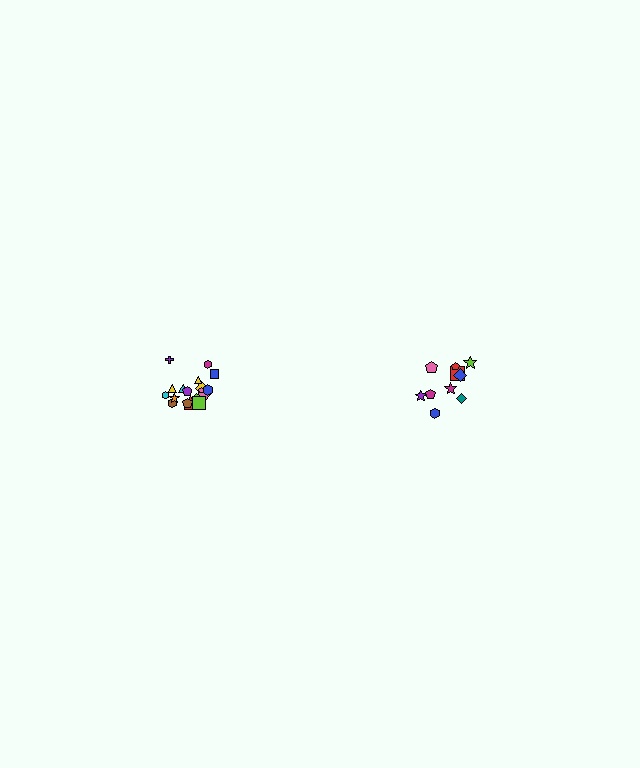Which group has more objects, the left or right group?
The left group.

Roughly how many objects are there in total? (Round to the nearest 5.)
Roughly 30 objects in total.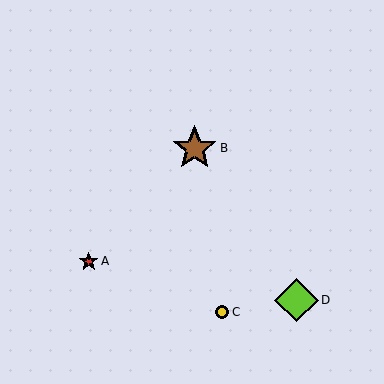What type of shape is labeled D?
Shape D is a lime diamond.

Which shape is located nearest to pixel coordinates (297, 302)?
The lime diamond (labeled D) at (297, 300) is nearest to that location.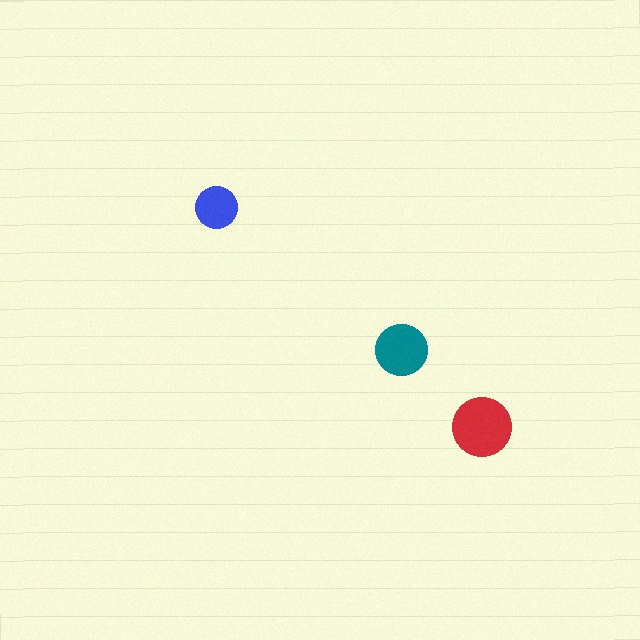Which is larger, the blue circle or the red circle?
The red one.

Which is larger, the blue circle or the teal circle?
The teal one.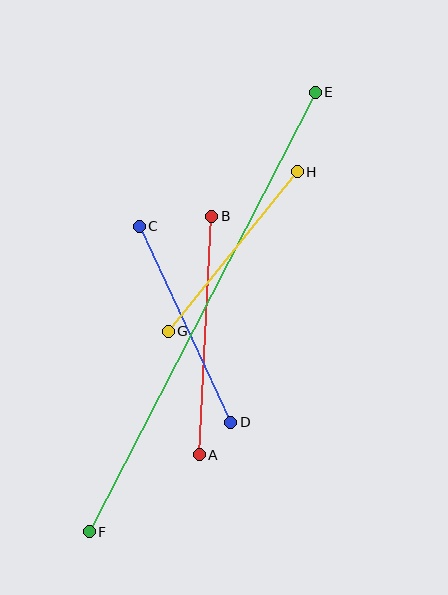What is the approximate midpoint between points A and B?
The midpoint is at approximately (206, 336) pixels.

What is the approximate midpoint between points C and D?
The midpoint is at approximately (185, 324) pixels.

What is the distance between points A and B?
The distance is approximately 239 pixels.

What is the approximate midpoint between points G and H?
The midpoint is at approximately (233, 251) pixels.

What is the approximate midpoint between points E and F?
The midpoint is at approximately (202, 312) pixels.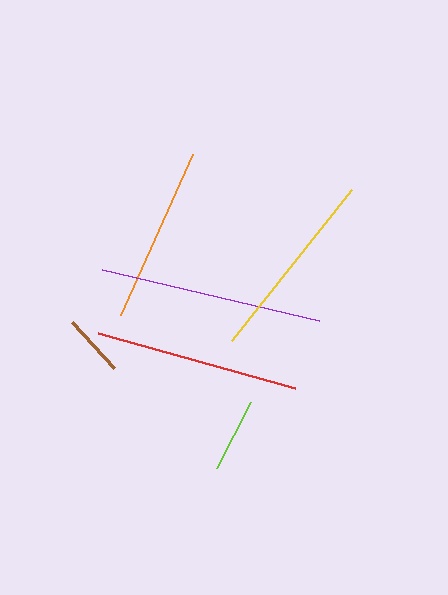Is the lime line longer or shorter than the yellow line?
The yellow line is longer than the lime line.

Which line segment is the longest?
The purple line is the longest at approximately 223 pixels.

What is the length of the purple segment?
The purple segment is approximately 223 pixels long.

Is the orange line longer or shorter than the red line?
The red line is longer than the orange line.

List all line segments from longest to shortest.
From longest to shortest: purple, red, yellow, orange, lime, brown.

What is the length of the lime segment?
The lime segment is approximately 74 pixels long.